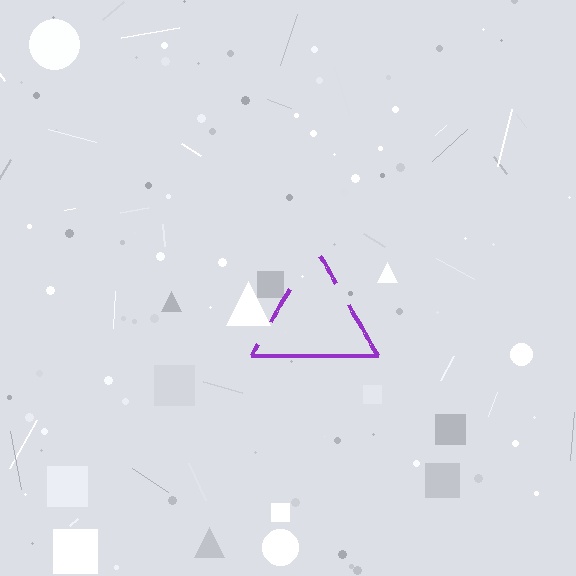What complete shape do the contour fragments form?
The contour fragments form a triangle.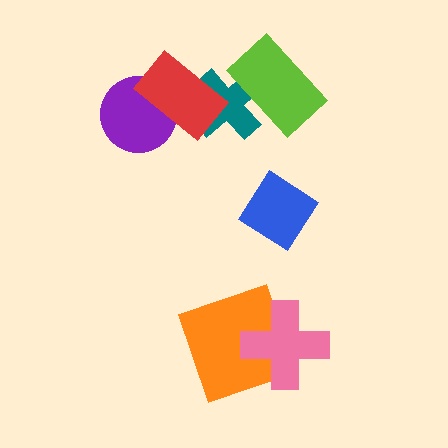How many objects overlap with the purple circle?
1 object overlaps with the purple circle.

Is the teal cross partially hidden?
Yes, it is partially covered by another shape.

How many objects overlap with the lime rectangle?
1 object overlaps with the lime rectangle.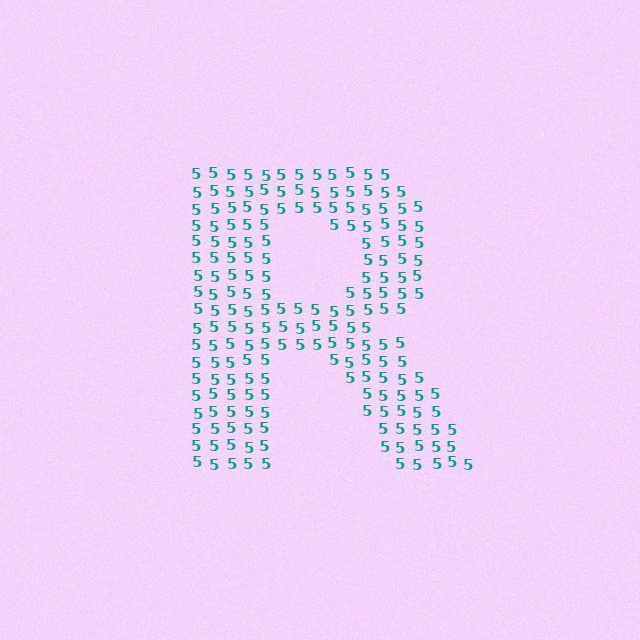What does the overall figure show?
The overall figure shows the letter R.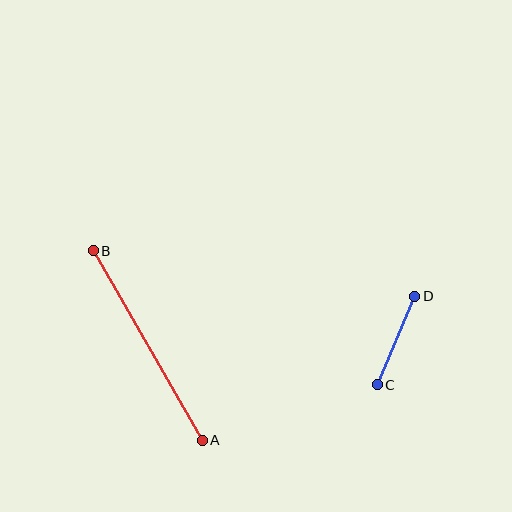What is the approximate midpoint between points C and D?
The midpoint is at approximately (396, 341) pixels.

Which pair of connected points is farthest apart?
Points A and B are farthest apart.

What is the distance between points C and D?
The distance is approximately 96 pixels.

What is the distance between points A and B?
The distance is approximately 219 pixels.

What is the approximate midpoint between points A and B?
The midpoint is at approximately (148, 345) pixels.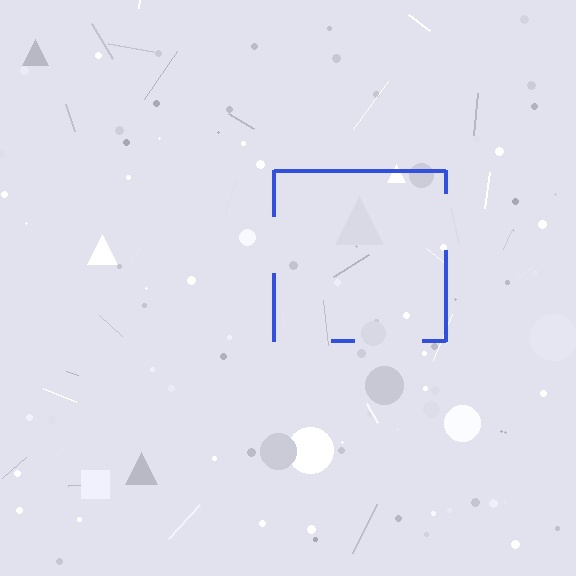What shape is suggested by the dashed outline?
The dashed outline suggests a square.